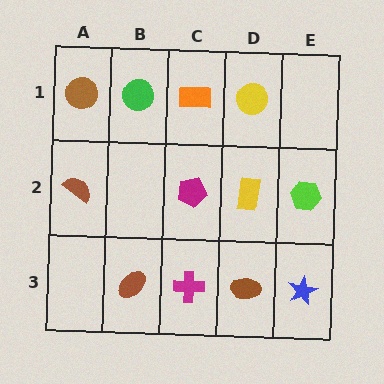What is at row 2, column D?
A yellow rectangle.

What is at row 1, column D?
A yellow circle.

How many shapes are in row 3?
4 shapes.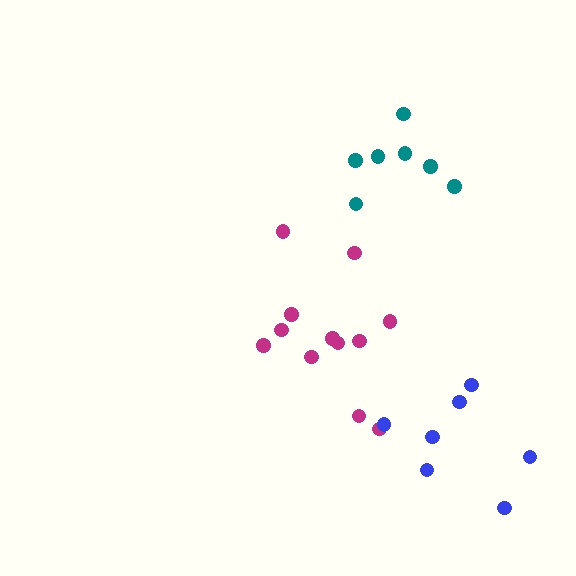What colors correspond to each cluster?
The clusters are colored: magenta, teal, blue.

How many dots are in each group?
Group 1: 12 dots, Group 2: 7 dots, Group 3: 7 dots (26 total).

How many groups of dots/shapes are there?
There are 3 groups.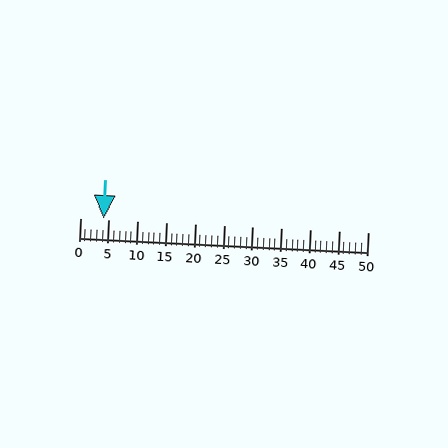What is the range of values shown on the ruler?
The ruler shows values from 0 to 50.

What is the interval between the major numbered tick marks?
The major tick marks are spaced 5 units apart.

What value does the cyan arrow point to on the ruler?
The cyan arrow points to approximately 4.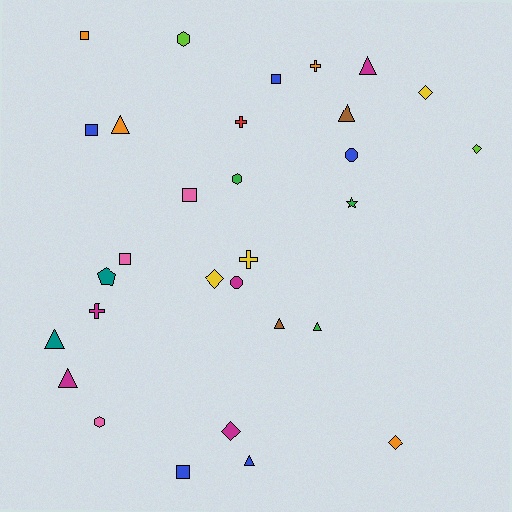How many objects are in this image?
There are 30 objects.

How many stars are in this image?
There is 1 star.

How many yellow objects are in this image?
There are 3 yellow objects.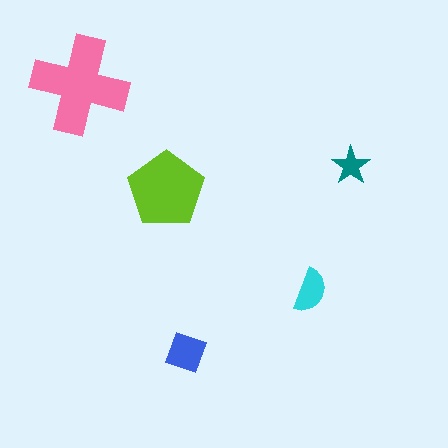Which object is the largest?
The pink cross.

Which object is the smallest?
The teal star.